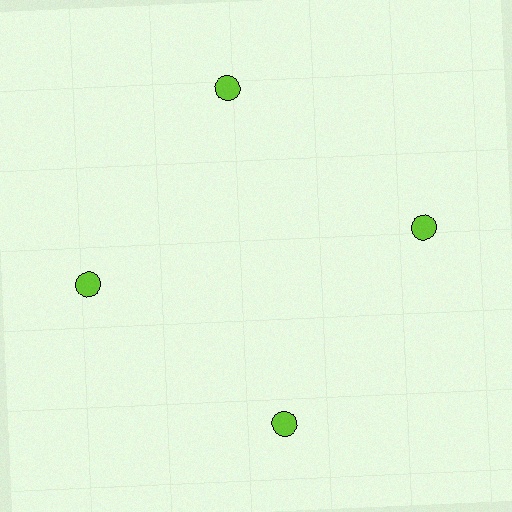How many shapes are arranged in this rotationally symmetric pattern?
There are 4 shapes, arranged in 4 groups of 1.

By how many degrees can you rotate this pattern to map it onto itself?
The pattern maps onto itself every 90 degrees of rotation.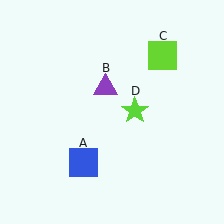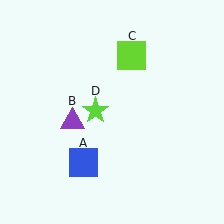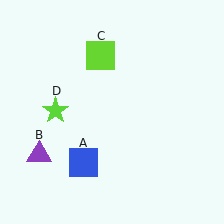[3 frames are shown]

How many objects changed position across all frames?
3 objects changed position: purple triangle (object B), lime square (object C), lime star (object D).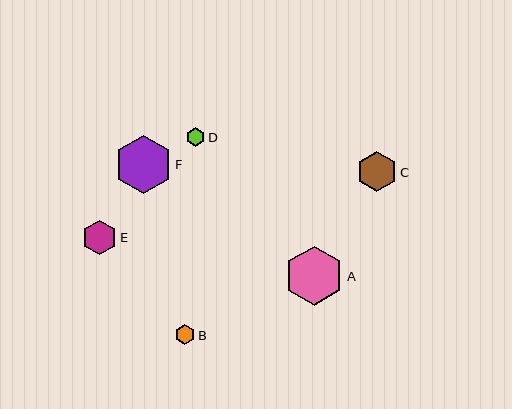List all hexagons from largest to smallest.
From largest to smallest: A, F, C, E, B, D.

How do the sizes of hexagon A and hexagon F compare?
Hexagon A and hexagon F are approximately the same size.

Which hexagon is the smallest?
Hexagon D is the smallest with a size of approximately 18 pixels.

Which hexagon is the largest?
Hexagon A is the largest with a size of approximately 59 pixels.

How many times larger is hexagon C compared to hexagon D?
Hexagon C is approximately 2.2 times the size of hexagon D.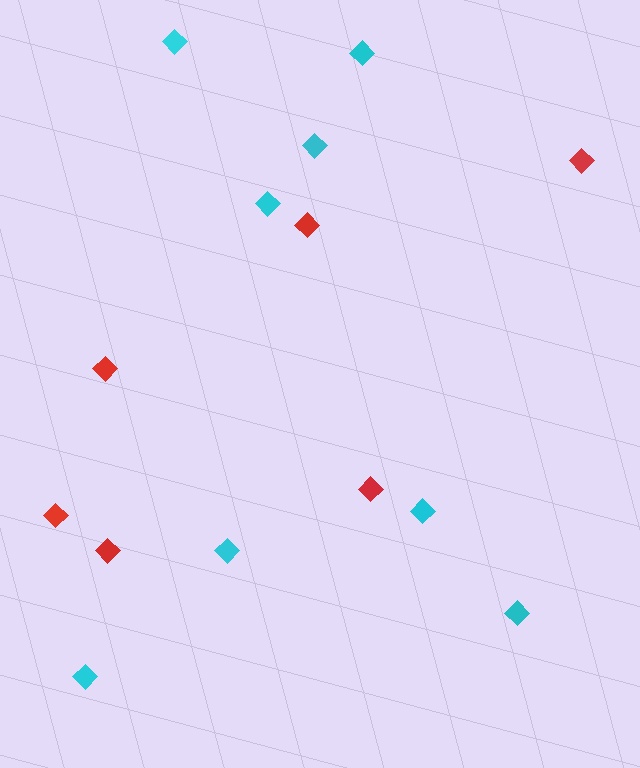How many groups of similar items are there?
There are 2 groups: one group of red diamonds (6) and one group of cyan diamonds (8).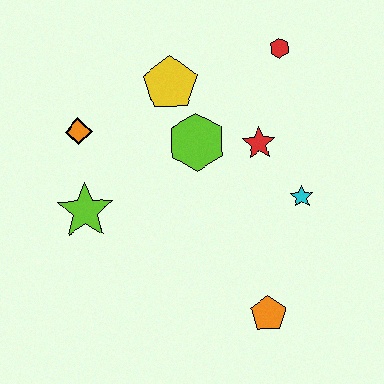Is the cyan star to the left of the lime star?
No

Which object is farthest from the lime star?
The red hexagon is farthest from the lime star.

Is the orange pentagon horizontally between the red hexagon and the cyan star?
No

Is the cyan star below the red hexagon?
Yes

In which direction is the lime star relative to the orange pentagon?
The lime star is to the left of the orange pentagon.